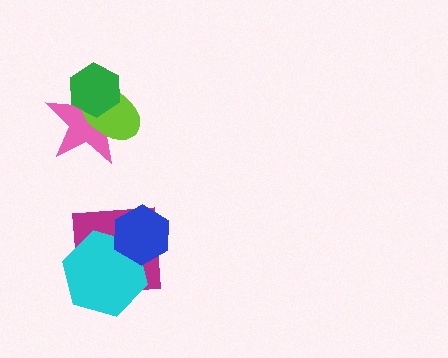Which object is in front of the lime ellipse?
The green hexagon is in front of the lime ellipse.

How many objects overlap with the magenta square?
2 objects overlap with the magenta square.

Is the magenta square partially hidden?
Yes, it is partially covered by another shape.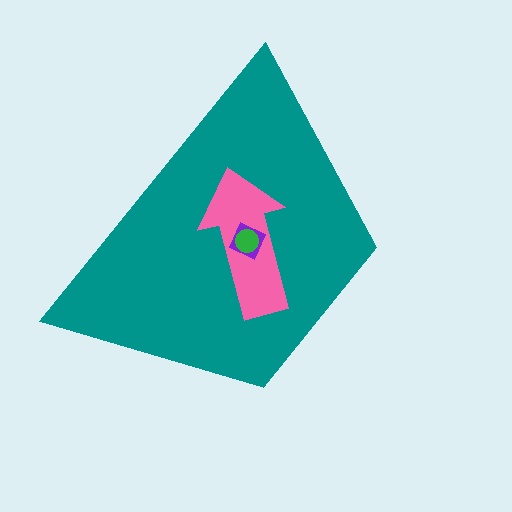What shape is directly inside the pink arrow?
The purple square.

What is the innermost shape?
The green circle.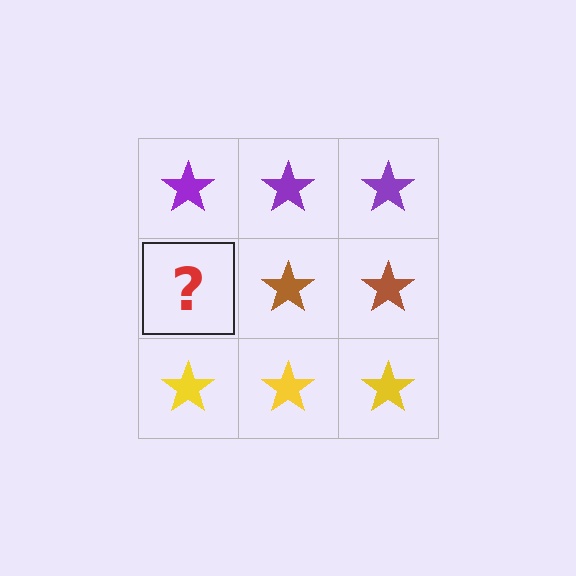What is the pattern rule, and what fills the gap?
The rule is that each row has a consistent color. The gap should be filled with a brown star.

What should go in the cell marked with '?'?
The missing cell should contain a brown star.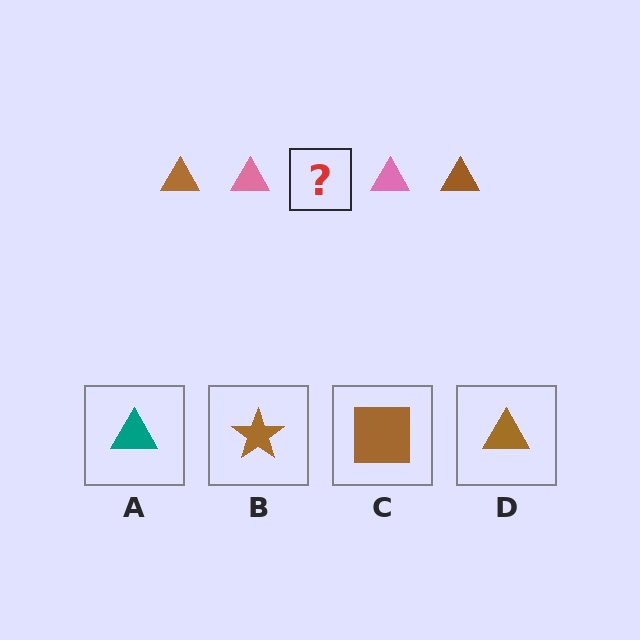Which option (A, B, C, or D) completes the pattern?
D.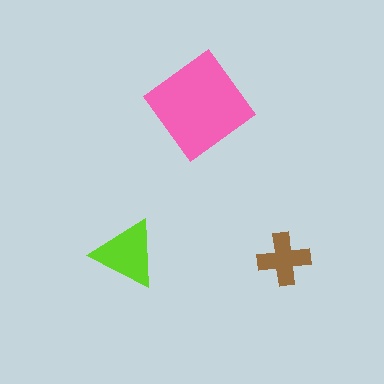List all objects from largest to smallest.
The pink diamond, the lime triangle, the brown cross.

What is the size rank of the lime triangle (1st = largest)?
2nd.